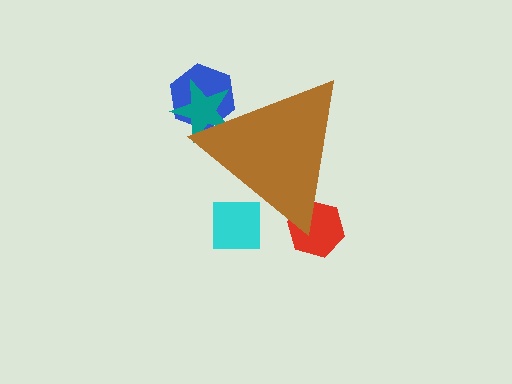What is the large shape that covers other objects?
A brown triangle.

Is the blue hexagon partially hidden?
Yes, the blue hexagon is partially hidden behind the brown triangle.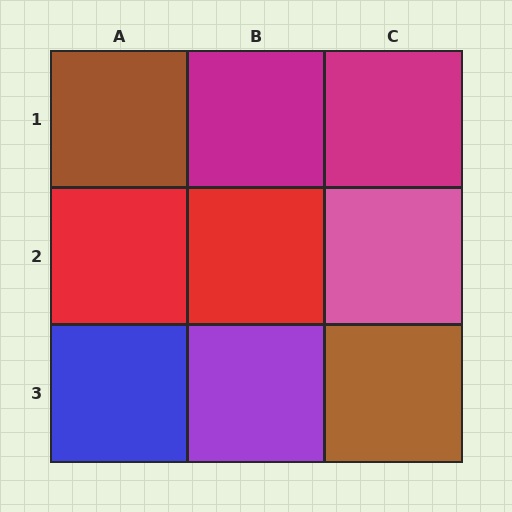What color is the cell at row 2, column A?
Red.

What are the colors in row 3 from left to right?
Blue, purple, brown.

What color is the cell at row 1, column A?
Brown.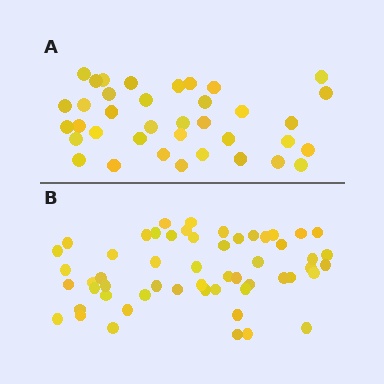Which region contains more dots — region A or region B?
Region B (the bottom region) has more dots.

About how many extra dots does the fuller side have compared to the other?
Region B has approximately 20 more dots than region A.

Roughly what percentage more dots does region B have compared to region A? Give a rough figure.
About 50% more.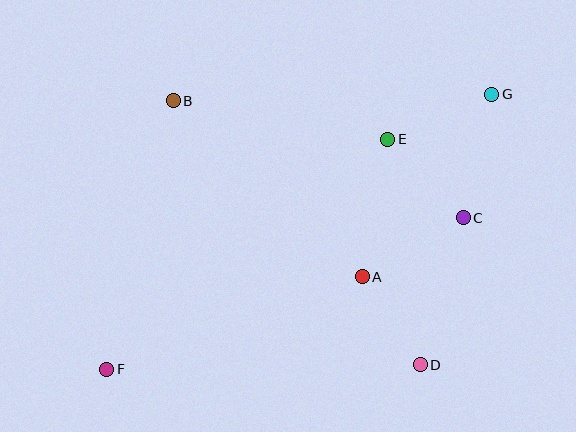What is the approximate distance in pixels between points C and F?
The distance between C and F is approximately 387 pixels.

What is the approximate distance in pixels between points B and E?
The distance between B and E is approximately 218 pixels.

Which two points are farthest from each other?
Points F and G are farthest from each other.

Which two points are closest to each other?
Points A and D are closest to each other.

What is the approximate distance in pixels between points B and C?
The distance between B and C is approximately 313 pixels.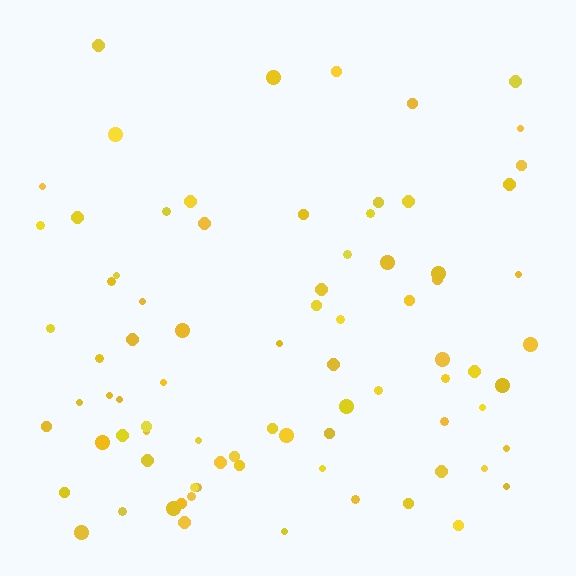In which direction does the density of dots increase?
From top to bottom, with the bottom side densest.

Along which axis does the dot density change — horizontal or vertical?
Vertical.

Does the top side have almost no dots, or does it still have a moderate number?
Still a moderate number, just noticeably fewer than the bottom.